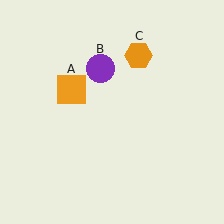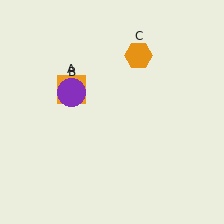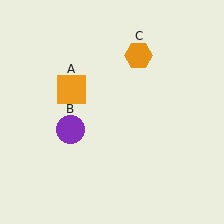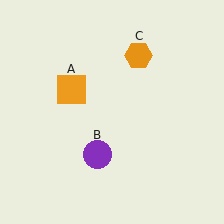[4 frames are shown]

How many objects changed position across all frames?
1 object changed position: purple circle (object B).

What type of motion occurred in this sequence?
The purple circle (object B) rotated counterclockwise around the center of the scene.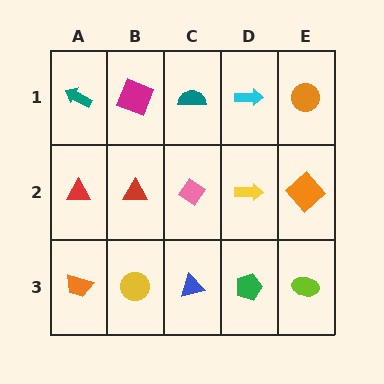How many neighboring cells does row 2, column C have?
4.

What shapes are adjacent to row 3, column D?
A yellow arrow (row 2, column D), a blue triangle (row 3, column C), a lime ellipse (row 3, column E).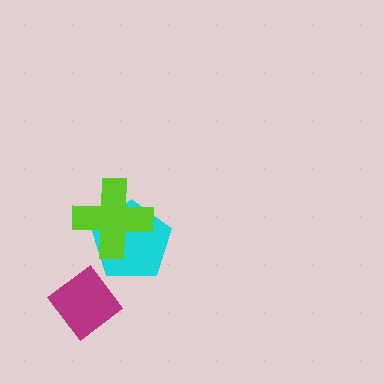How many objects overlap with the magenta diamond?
0 objects overlap with the magenta diamond.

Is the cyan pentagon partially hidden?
Yes, it is partially covered by another shape.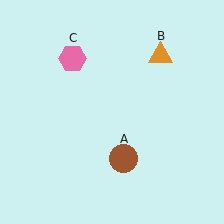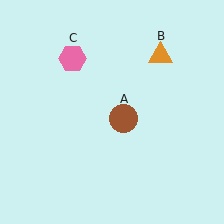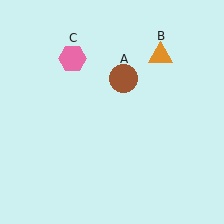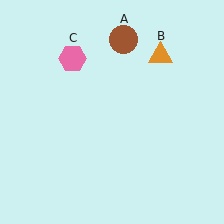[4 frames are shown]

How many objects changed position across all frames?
1 object changed position: brown circle (object A).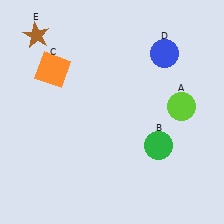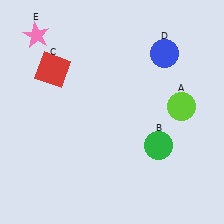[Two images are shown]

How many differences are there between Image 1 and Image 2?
There are 2 differences between the two images.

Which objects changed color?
C changed from orange to red. E changed from brown to pink.